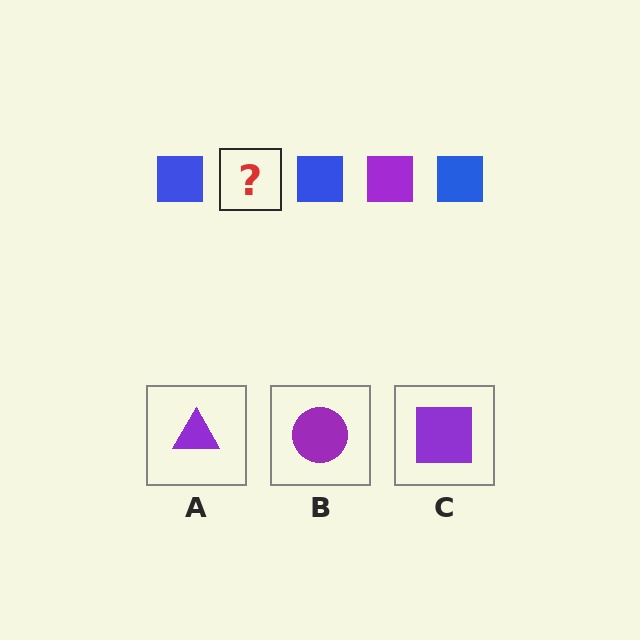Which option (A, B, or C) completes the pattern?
C.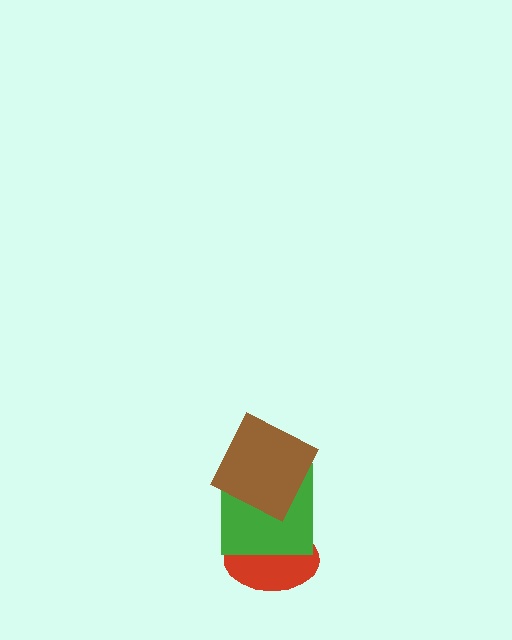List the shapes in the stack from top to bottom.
From top to bottom: the brown square, the green square, the red ellipse.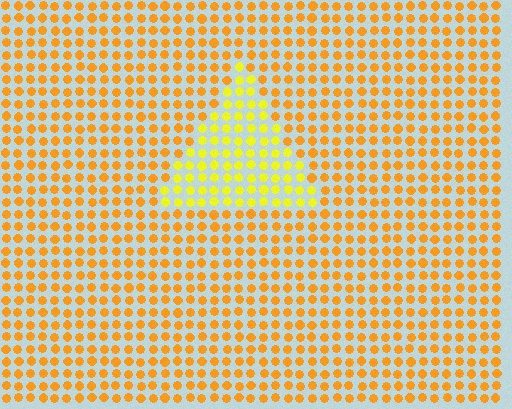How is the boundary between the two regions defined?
The boundary is defined purely by a slight shift in hue (about 28 degrees). Spacing, size, and orientation are identical on both sides.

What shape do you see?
I see a triangle.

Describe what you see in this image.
The image is filled with small orange elements in a uniform arrangement. A triangle-shaped region is visible where the elements are tinted to a slightly different hue, forming a subtle color boundary.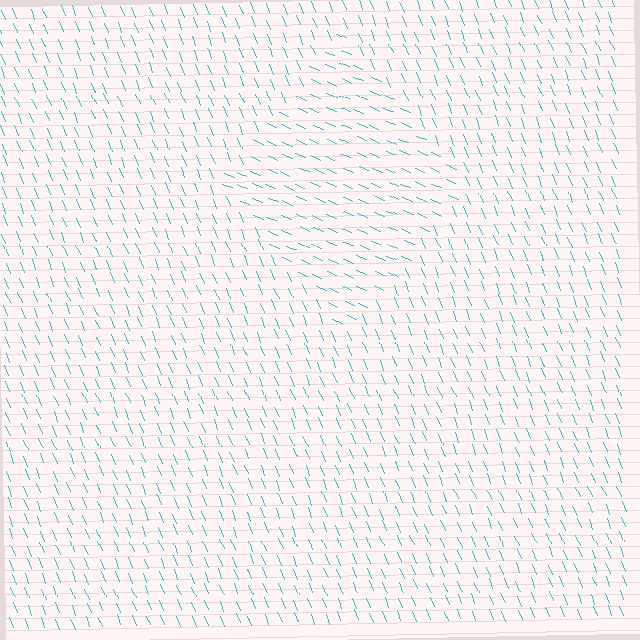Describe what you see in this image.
The image is filled with small cyan line segments. A diamond region in the image has lines oriented differently from the surrounding lines, creating a visible texture boundary.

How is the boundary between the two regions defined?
The boundary is defined purely by a change in line orientation (approximately 45 degrees difference). All lines are the same color and thickness.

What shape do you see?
I see a diamond.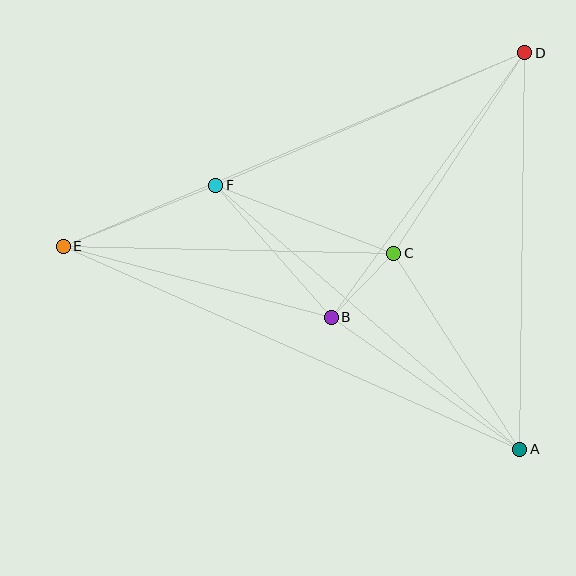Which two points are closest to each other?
Points B and C are closest to each other.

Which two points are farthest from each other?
Points D and E are farthest from each other.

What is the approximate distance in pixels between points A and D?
The distance between A and D is approximately 396 pixels.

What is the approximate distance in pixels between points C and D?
The distance between C and D is approximately 240 pixels.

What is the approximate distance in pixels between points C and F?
The distance between C and F is approximately 190 pixels.